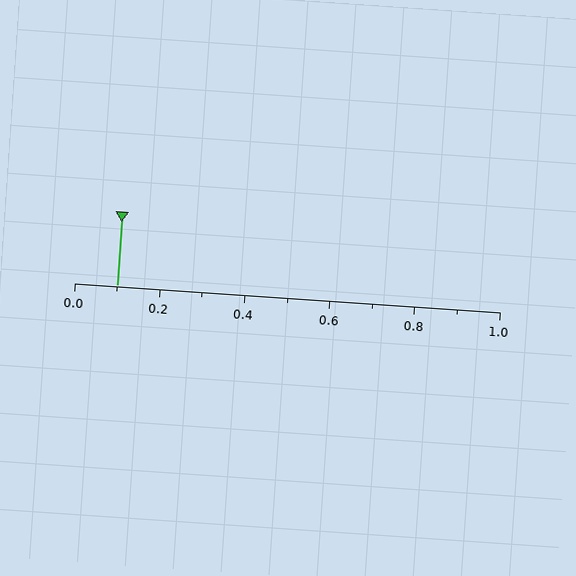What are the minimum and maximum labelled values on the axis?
The axis runs from 0.0 to 1.0.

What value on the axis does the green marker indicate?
The marker indicates approximately 0.1.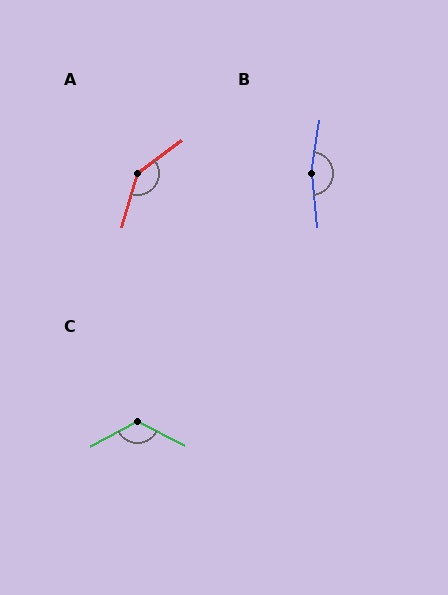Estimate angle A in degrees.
Approximately 143 degrees.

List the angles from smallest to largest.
C (125°), A (143°), B (165°).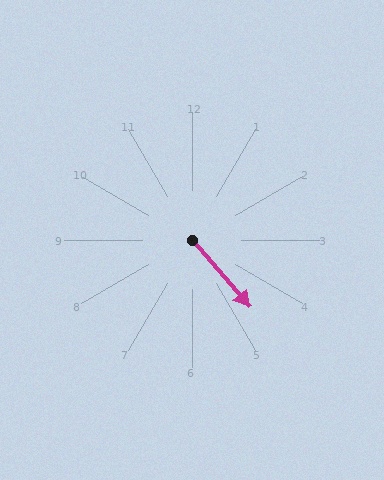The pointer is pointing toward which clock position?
Roughly 5 o'clock.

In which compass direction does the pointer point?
Southeast.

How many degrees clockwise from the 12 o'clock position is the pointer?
Approximately 139 degrees.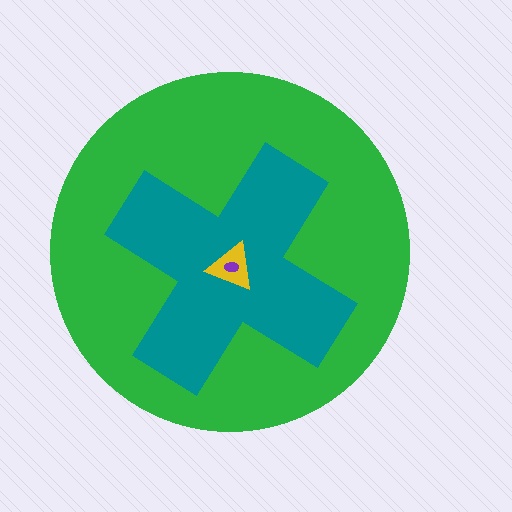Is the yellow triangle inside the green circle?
Yes.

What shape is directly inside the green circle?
The teal cross.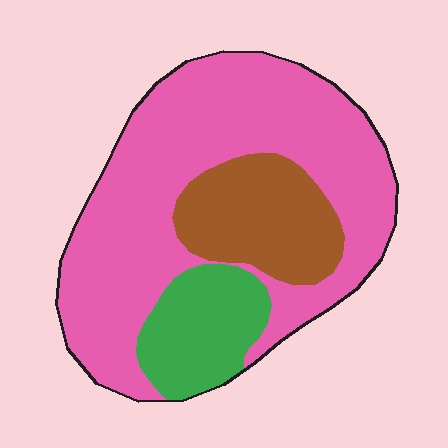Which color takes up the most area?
Pink, at roughly 65%.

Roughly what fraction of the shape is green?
Green covers 16% of the shape.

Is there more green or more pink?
Pink.